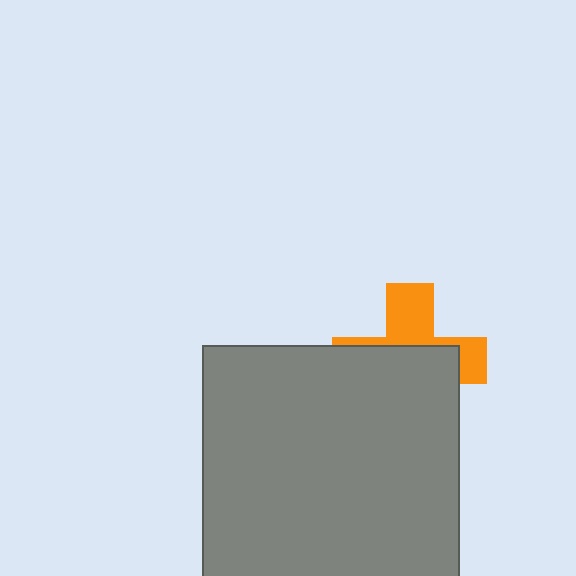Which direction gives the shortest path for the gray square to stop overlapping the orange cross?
Moving down gives the shortest separation.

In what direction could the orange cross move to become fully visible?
The orange cross could move up. That would shift it out from behind the gray square entirely.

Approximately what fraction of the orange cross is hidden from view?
Roughly 60% of the orange cross is hidden behind the gray square.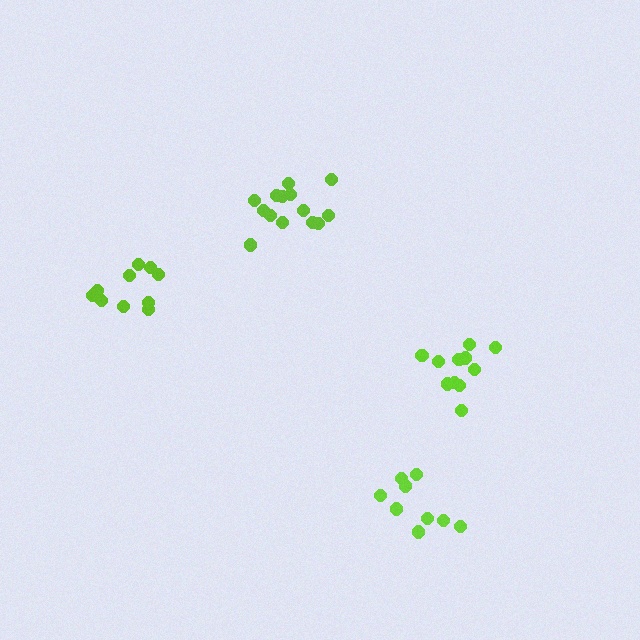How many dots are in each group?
Group 1: 12 dots, Group 2: 14 dots, Group 3: 9 dots, Group 4: 10 dots (45 total).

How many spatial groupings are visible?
There are 4 spatial groupings.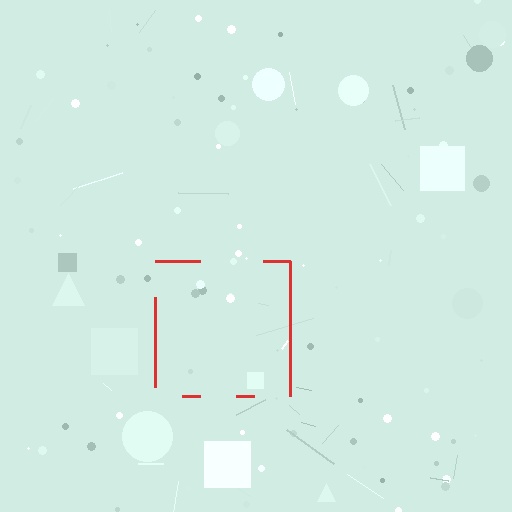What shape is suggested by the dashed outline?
The dashed outline suggests a square.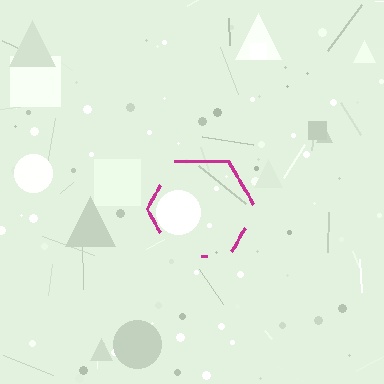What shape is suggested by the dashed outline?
The dashed outline suggests a hexagon.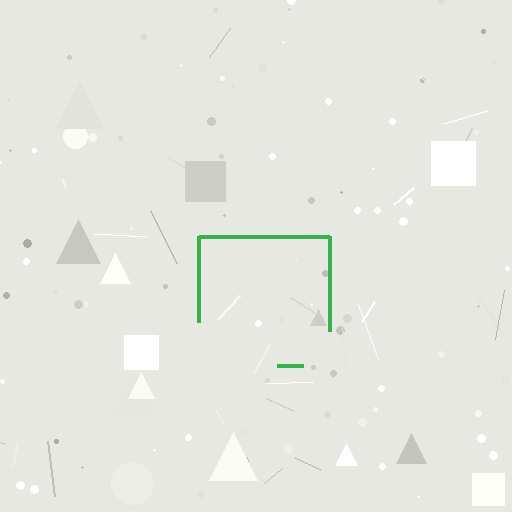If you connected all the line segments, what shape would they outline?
They would outline a square.